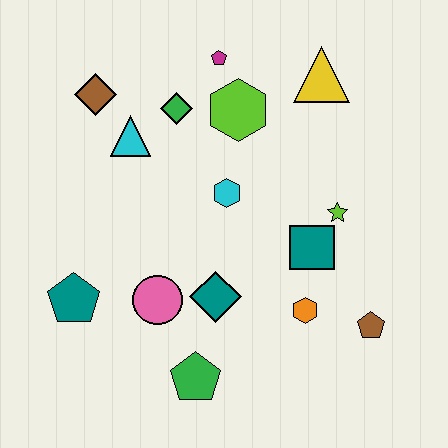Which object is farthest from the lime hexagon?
The green pentagon is farthest from the lime hexagon.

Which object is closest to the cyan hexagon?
The lime hexagon is closest to the cyan hexagon.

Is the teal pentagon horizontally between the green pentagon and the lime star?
No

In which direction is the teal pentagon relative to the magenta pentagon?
The teal pentagon is below the magenta pentagon.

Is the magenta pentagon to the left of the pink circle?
No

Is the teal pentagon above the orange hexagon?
Yes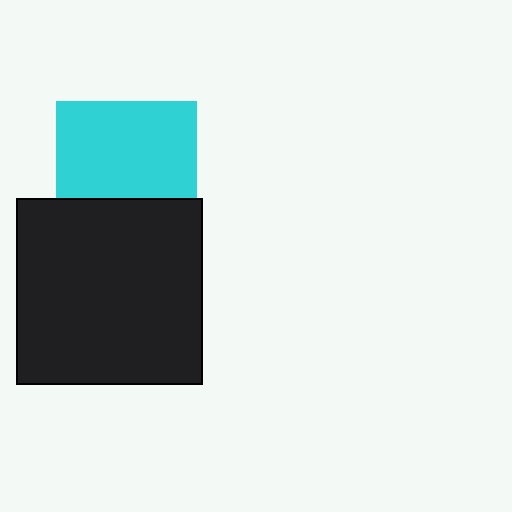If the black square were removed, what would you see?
You would see the complete cyan square.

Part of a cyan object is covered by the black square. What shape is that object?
It is a square.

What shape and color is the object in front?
The object in front is a black square.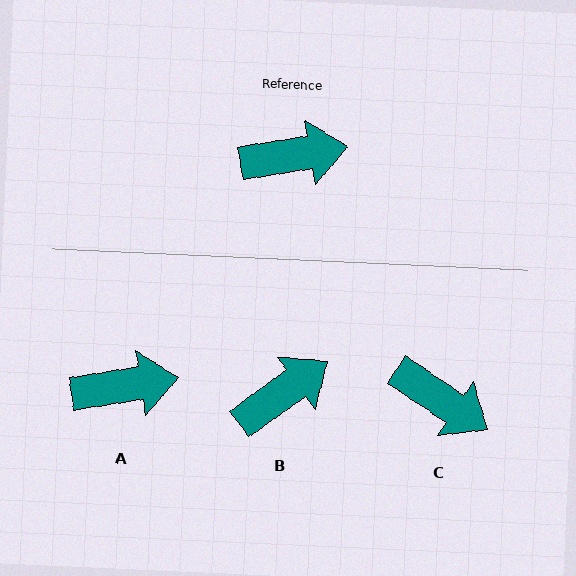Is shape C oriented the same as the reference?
No, it is off by about 42 degrees.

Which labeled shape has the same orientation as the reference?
A.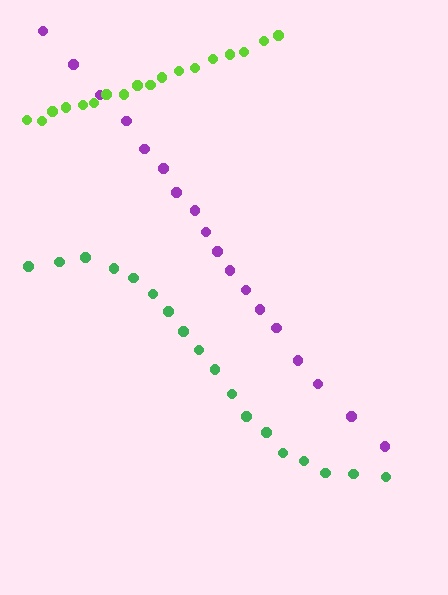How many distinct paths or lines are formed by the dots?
There are 3 distinct paths.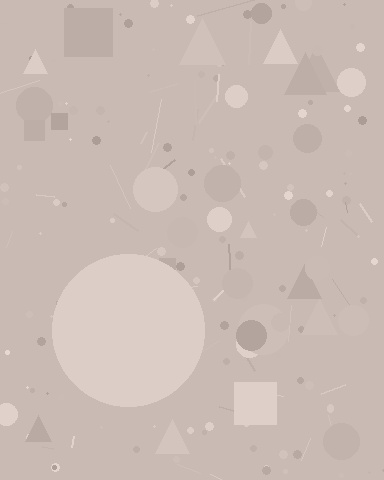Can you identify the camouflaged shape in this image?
The camouflaged shape is a circle.